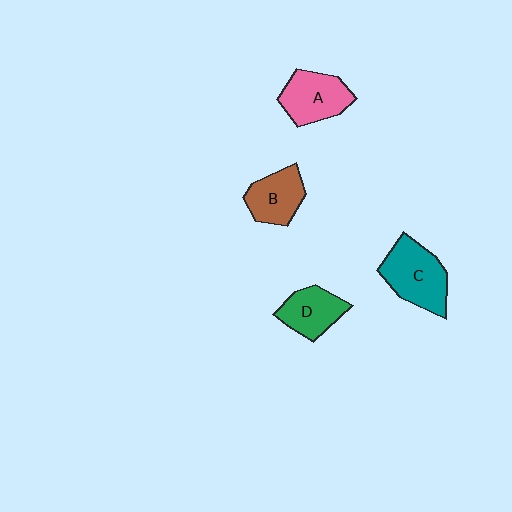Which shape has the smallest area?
Shape D (green).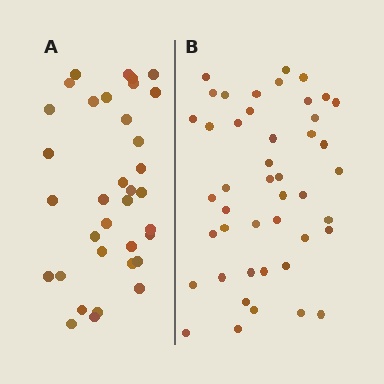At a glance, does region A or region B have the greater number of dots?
Region B (the right region) has more dots.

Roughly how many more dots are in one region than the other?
Region B has roughly 10 or so more dots than region A.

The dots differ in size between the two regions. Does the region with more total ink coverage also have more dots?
No. Region A has more total ink coverage because its dots are larger, but region B actually contains more individual dots. Total area can be misleading — the number of items is what matters here.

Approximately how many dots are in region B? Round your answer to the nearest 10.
About 40 dots. (The exact count is 45, which rounds to 40.)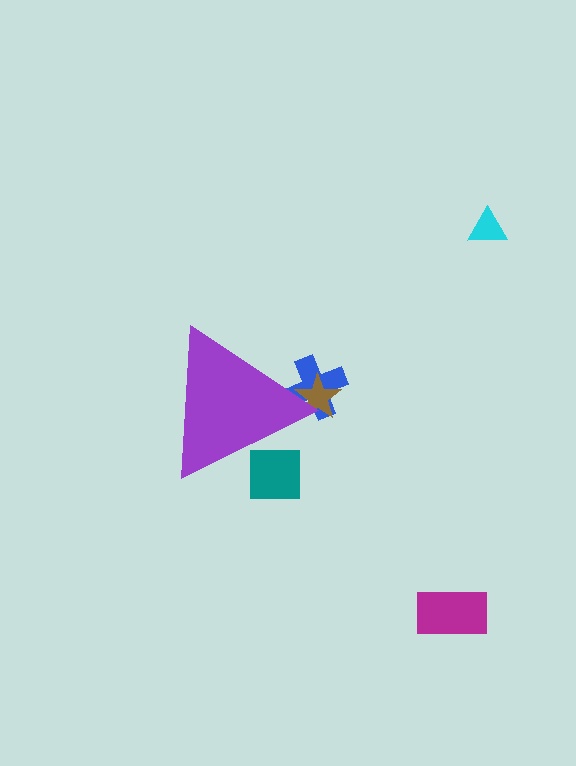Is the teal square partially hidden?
Yes, the teal square is partially hidden behind the purple triangle.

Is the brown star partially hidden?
Yes, the brown star is partially hidden behind the purple triangle.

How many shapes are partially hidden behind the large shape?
3 shapes are partially hidden.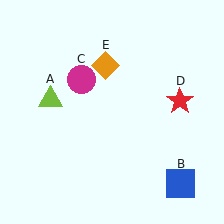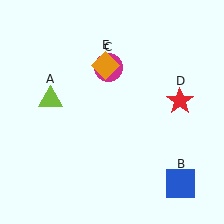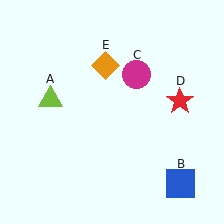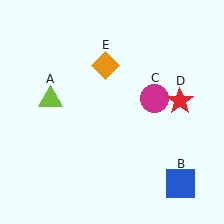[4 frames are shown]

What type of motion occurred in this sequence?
The magenta circle (object C) rotated clockwise around the center of the scene.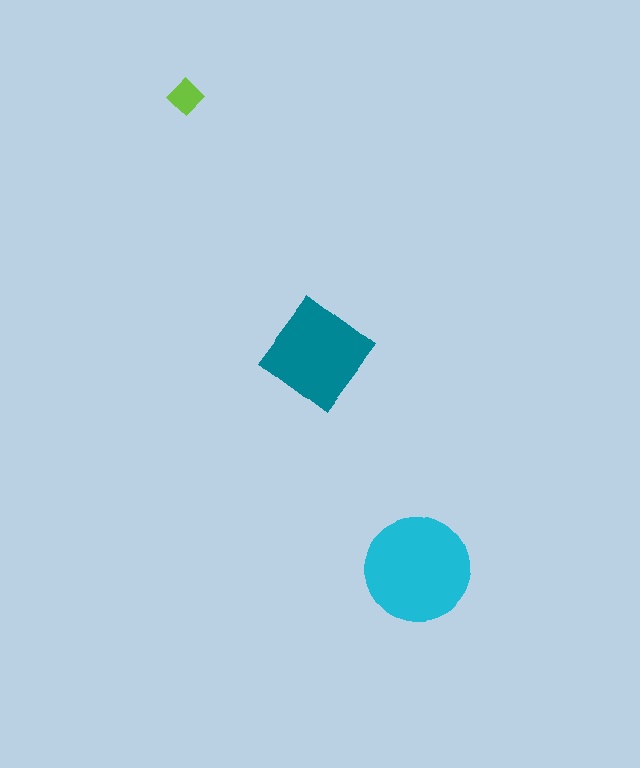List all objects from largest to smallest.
The cyan circle, the teal diamond, the lime diamond.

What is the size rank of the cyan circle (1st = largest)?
1st.